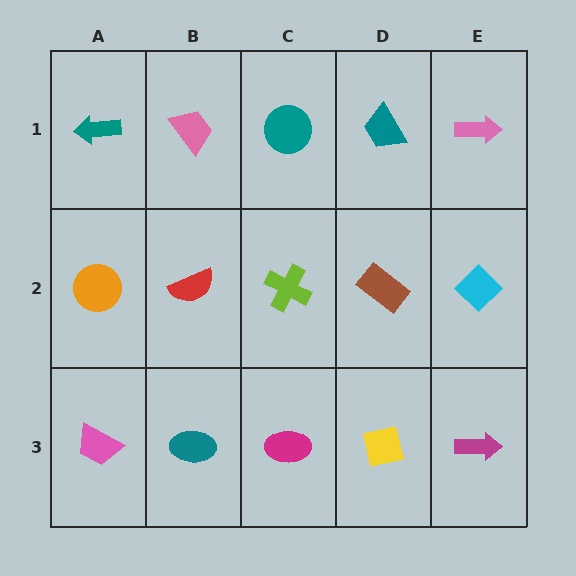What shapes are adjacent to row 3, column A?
An orange circle (row 2, column A), a teal ellipse (row 3, column B).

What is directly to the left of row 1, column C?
A pink trapezoid.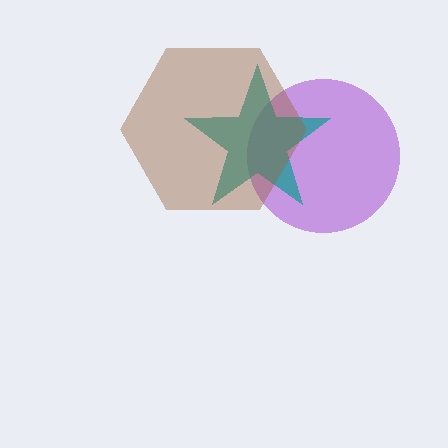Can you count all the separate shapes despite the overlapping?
Yes, there are 3 separate shapes.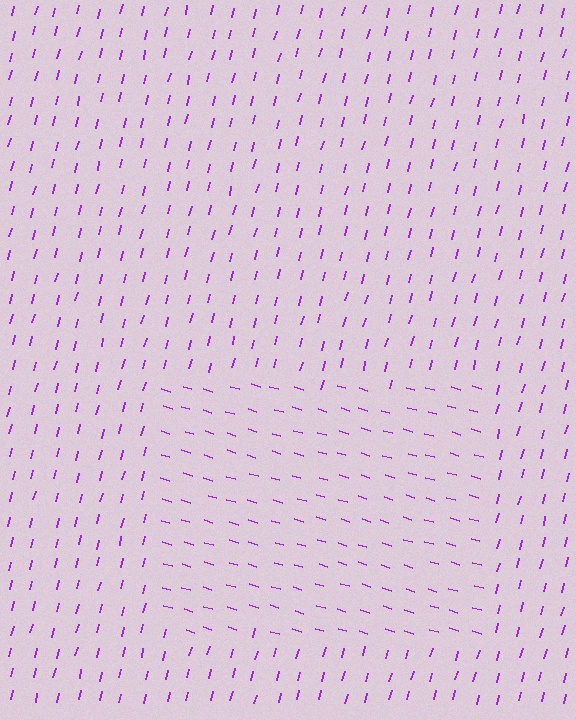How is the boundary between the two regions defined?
The boundary is defined purely by a change in line orientation (approximately 87 degrees difference). All lines are the same color and thickness.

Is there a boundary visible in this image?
Yes, there is a texture boundary formed by a change in line orientation.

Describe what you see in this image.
The image is filled with small purple line segments. A rectangle region in the image has lines oriented differently from the surrounding lines, creating a visible texture boundary.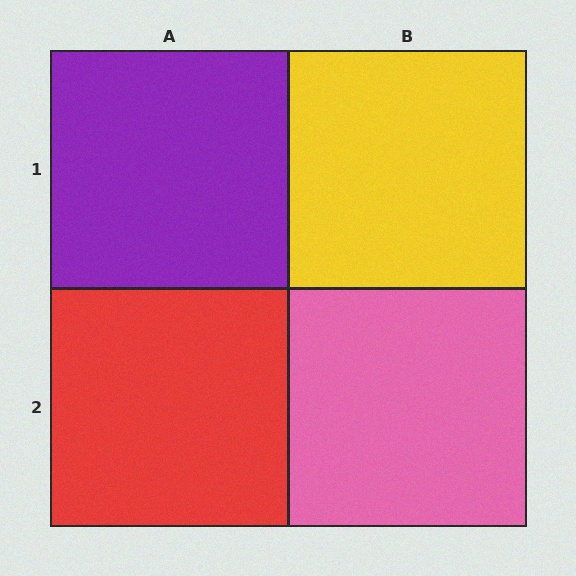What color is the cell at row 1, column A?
Purple.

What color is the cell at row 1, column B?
Yellow.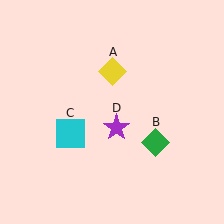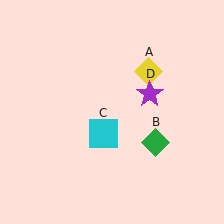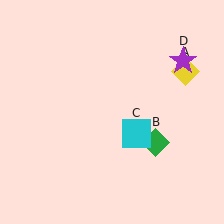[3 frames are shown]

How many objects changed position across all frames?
3 objects changed position: yellow diamond (object A), cyan square (object C), purple star (object D).